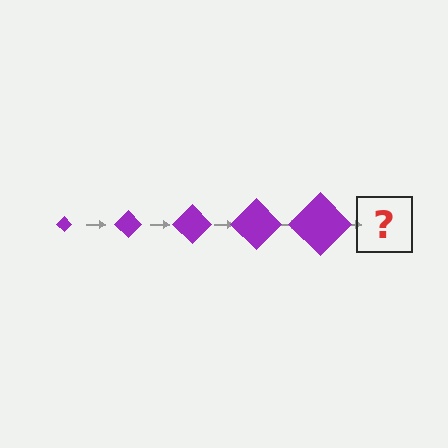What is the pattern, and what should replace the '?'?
The pattern is that the diamond gets progressively larger each step. The '?' should be a purple diamond, larger than the previous one.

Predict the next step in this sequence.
The next step is a purple diamond, larger than the previous one.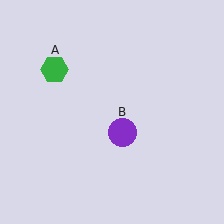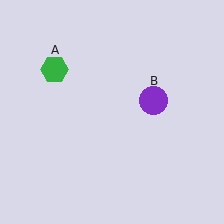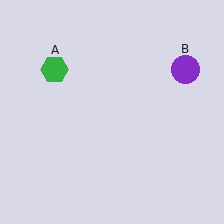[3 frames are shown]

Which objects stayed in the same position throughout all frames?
Green hexagon (object A) remained stationary.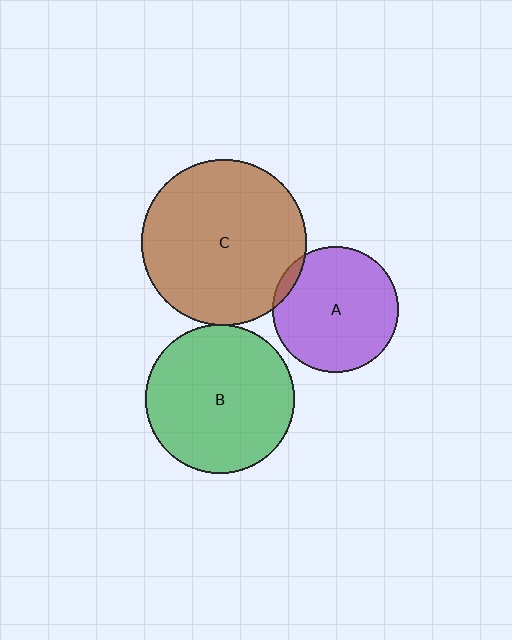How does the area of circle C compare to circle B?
Approximately 1.2 times.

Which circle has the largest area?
Circle C (brown).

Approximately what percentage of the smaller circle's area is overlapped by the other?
Approximately 5%.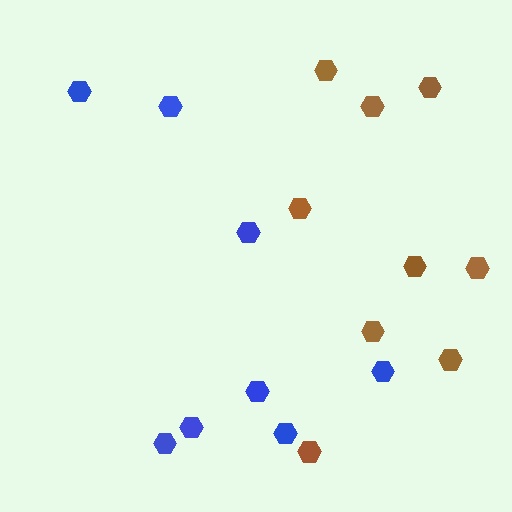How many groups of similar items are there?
There are 2 groups: one group of blue hexagons (8) and one group of brown hexagons (9).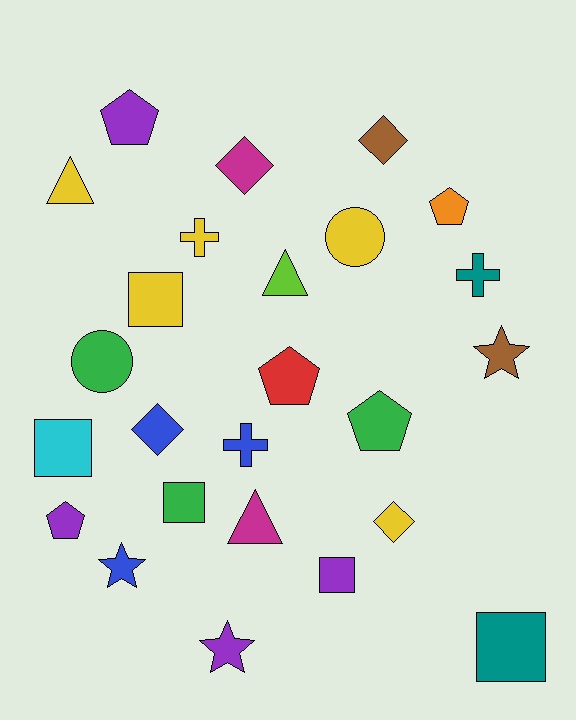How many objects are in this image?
There are 25 objects.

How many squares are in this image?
There are 5 squares.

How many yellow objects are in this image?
There are 5 yellow objects.